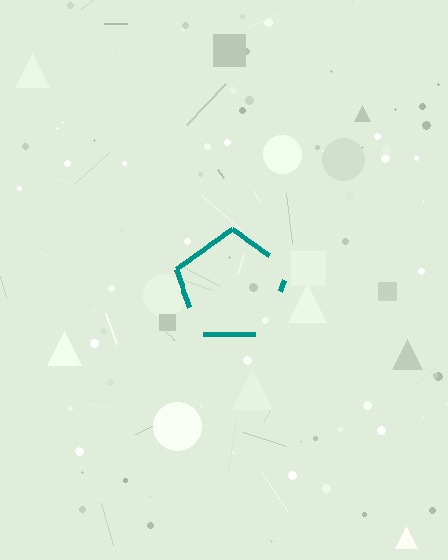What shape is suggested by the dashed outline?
The dashed outline suggests a pentagon.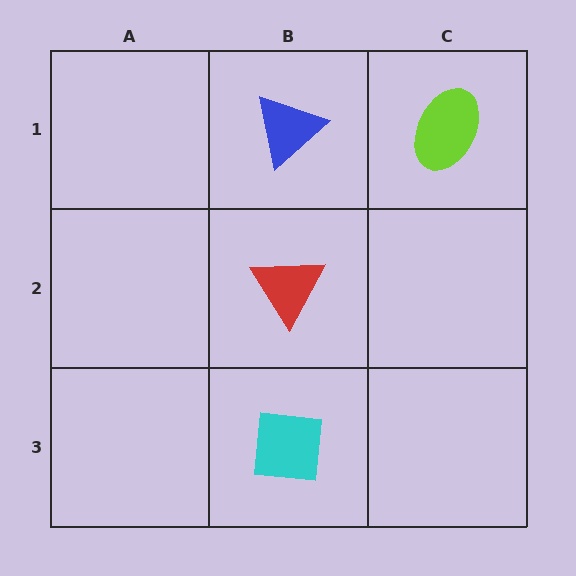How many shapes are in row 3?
1 shape.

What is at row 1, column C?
A lime ellipse.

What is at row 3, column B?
A cyan square.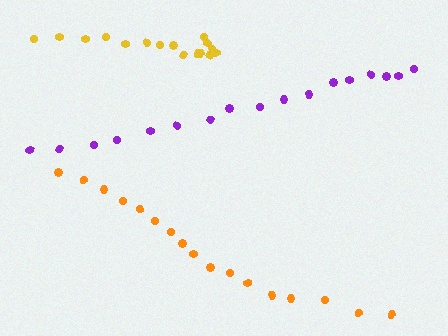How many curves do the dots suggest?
There are 3 distinct paths.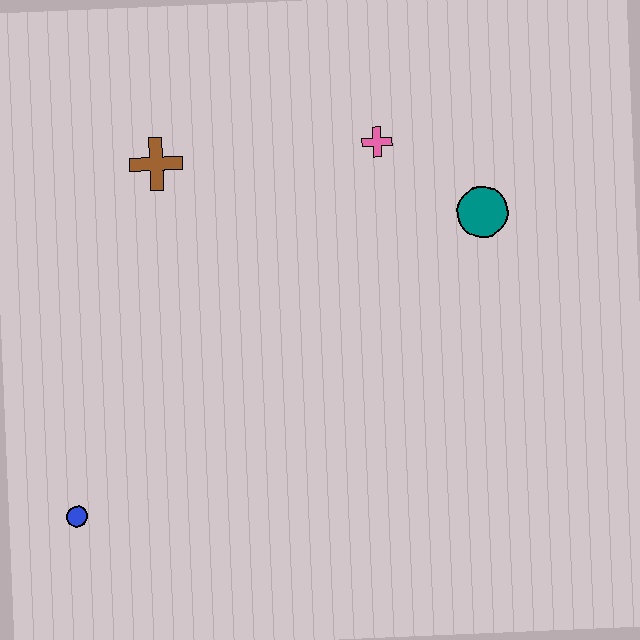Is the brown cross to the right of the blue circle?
Yes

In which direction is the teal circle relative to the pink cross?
The teal circle is to the right of the pink cross.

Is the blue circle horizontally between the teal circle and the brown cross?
No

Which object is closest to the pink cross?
The teal circle is closest to the pink cross.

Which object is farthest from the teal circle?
The blue circle is farthest from the teal circle.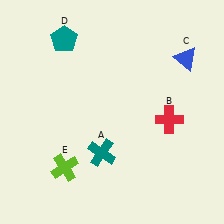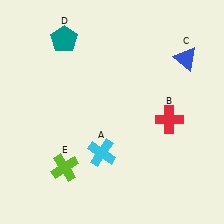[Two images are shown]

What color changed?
The cross (A) changed from teal in Image 1 to cyan in Image 2.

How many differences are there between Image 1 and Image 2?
There is 1 difference between the two images.